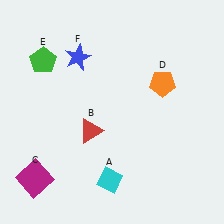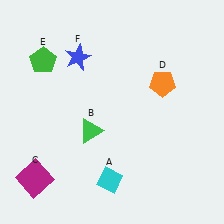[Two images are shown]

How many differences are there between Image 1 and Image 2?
There is 1 difference between the two images.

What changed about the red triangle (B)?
In Image 1, B is red. In Image 2, it changed to green.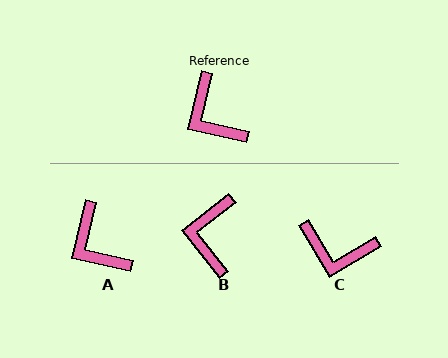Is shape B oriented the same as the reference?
No, it is off by about 39 degrees.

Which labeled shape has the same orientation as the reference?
A.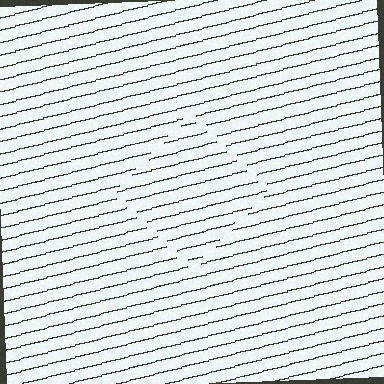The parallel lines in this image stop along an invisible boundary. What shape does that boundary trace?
An illusory square. The interior of the shape contains the same grating, shifted by half a period — the contour is defined by the phase discontinuity where line-ends from the inner and outer gratings abut.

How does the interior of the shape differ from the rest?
The interior of the shape contains the same grating, shifted by half a period — the contour is defined by the phase discontinuity where line-ends from the inner and outer gratings abut.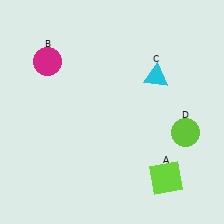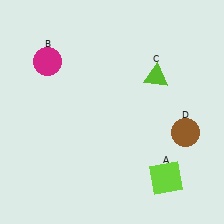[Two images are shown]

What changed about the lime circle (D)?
In Image 1, D is lime. In Image 2, it changed to brown.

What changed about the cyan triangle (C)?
In Image 1, C is cyan. In Image 2, it changed to lime.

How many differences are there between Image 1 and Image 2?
There are 2 differences between the two images.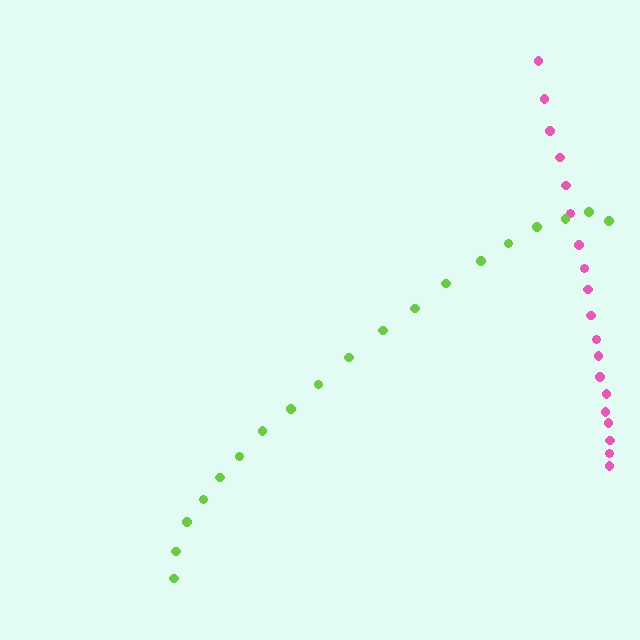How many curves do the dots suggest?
There are 2 distinct paths.